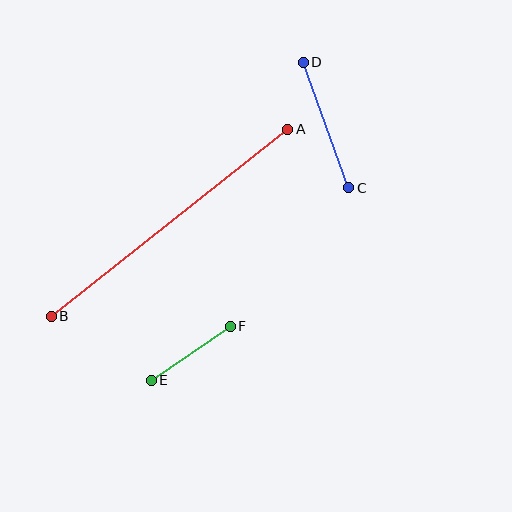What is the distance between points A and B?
The distance is approximately 302 pixels.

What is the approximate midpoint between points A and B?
The midpoint is at approximately (169, 223) pixels.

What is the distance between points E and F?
The distance is approximately 95 pixels.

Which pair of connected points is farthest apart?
Points A and B are farthest apart.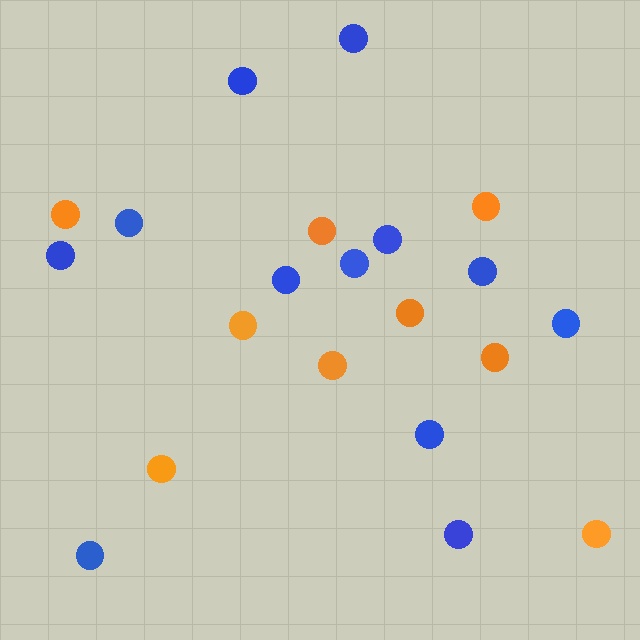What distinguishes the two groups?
There are 2 groups: one group of orange circles (9) and one group of blue circles (12).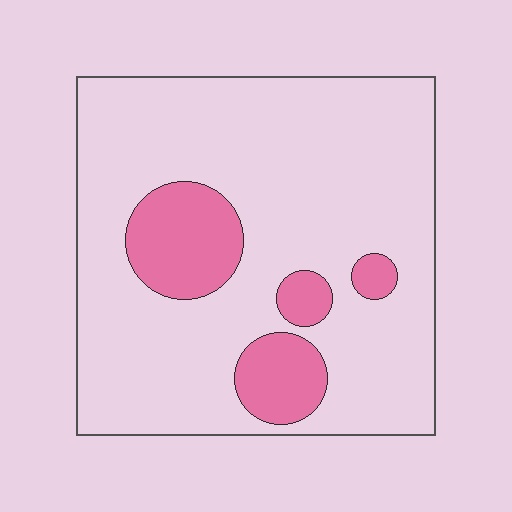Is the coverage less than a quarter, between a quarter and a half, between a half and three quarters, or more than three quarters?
Less than a quarter.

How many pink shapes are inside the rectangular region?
4.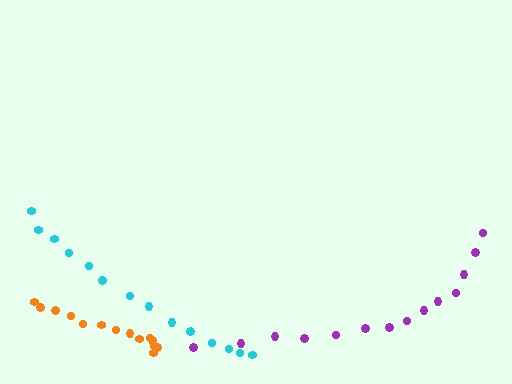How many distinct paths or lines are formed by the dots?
There are 3 distinct paths.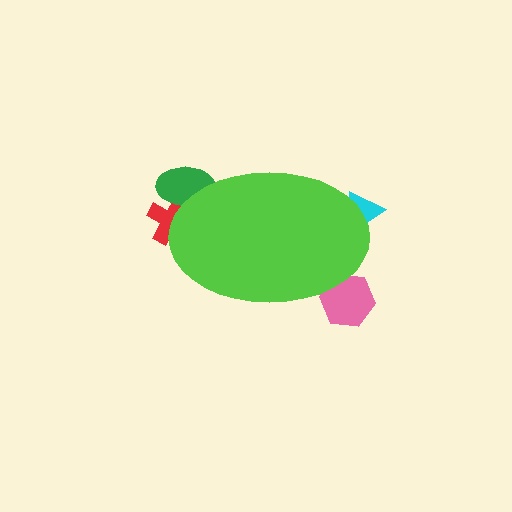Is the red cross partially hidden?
Yes, the red cross is partially hidden behind the lime ellipse.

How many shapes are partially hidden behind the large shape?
4 shapes are partially hidden.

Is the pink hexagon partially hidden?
Yes, the pink hexagon is partially hidden behind the lime ellipse.